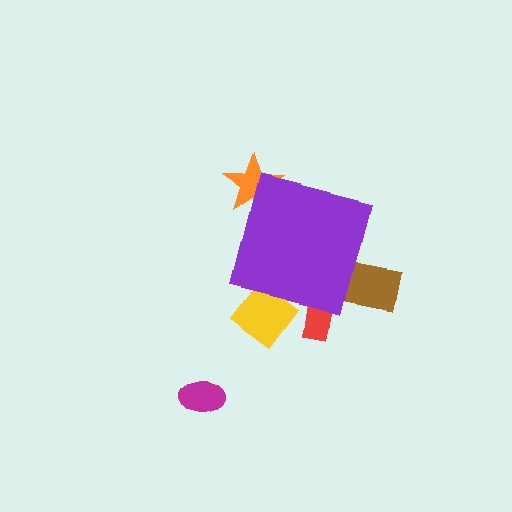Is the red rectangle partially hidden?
Yes, the red rectangle is partially hidden behind the purple square.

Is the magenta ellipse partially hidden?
No, the magenta ellipse is fully visible.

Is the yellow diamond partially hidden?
Yes, the yellow diamond is partially hidden behind the purple square.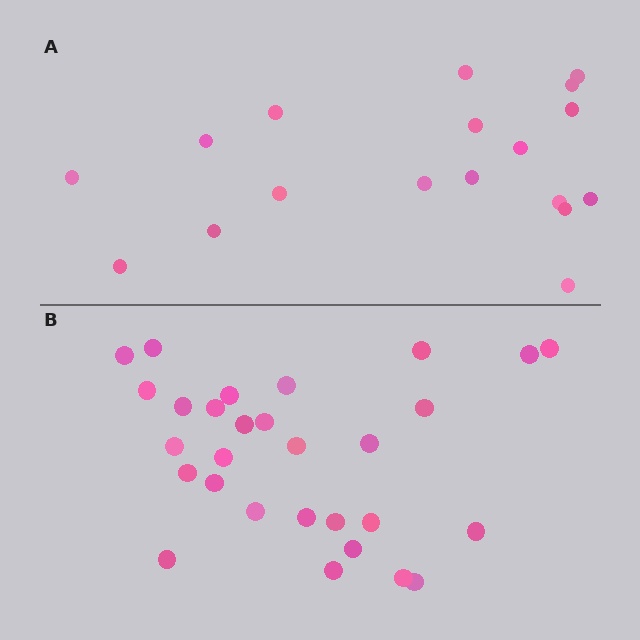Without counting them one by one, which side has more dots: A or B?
Region B (the bottom region) has more dots.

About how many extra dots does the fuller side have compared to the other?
Region B has roughly 12 or so more dots than region A.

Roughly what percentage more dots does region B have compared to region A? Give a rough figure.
About 60% more.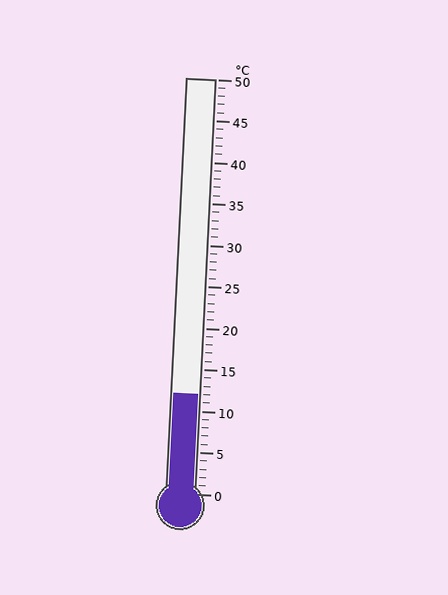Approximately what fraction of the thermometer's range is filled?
The thermometer is filled to approximately 25% of its range.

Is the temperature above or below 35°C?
The temperature is below 35°C.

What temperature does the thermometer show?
The thermometer shows approximately 12°C.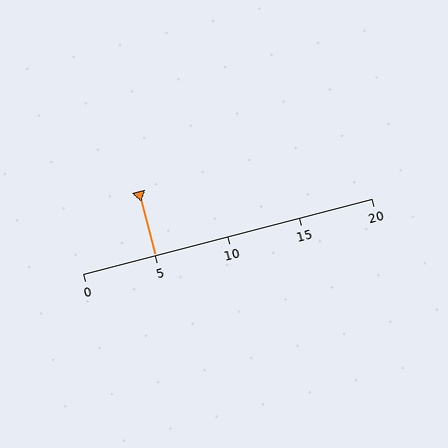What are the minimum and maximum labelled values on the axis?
The axis runs from 0 to 20.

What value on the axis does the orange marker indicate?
The marker indicates approximately 5.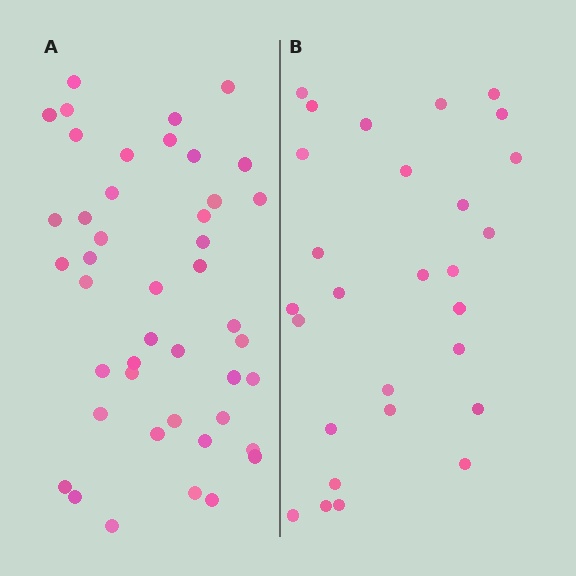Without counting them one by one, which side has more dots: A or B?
Region A (the left region) has more dots.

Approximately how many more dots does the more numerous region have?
Region A has approximately 15 more dots than region B.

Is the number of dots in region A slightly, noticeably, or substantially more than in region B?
Region A has substantially more. The ratio is roughly 1.6 to 1.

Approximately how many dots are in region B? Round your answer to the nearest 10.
About 30 dots. (The exact count is 28, which rounds to 30.)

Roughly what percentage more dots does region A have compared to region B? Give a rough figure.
About 55% more.